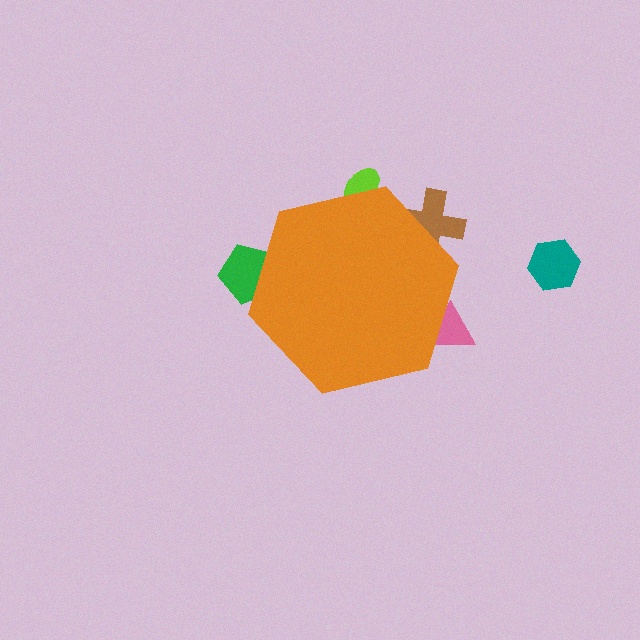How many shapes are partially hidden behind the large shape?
4 shapes are partially hidden.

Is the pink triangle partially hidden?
Yes, the pink triangle is partially hidden behind the orange hexagon.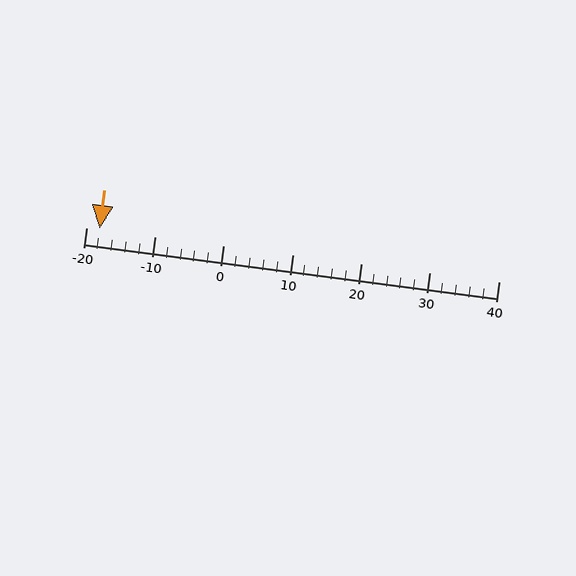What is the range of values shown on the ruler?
The ruler shows values from -20 to 40.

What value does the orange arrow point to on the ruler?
The orange arrow points to approximately -18.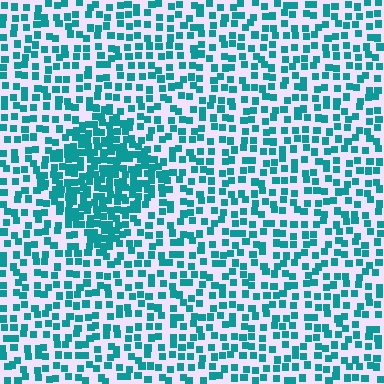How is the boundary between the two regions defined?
The boundary is defined by a change in element density (approximately 2.1x ratio). All elements are the same color, size, and shape.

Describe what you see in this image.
The image contains small teal elements arranged at two different densities. A diamond-shaped region is visible where the elements are more densely packed than the surrounding area.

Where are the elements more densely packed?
The elements are more densely packed inside the diamond boundary.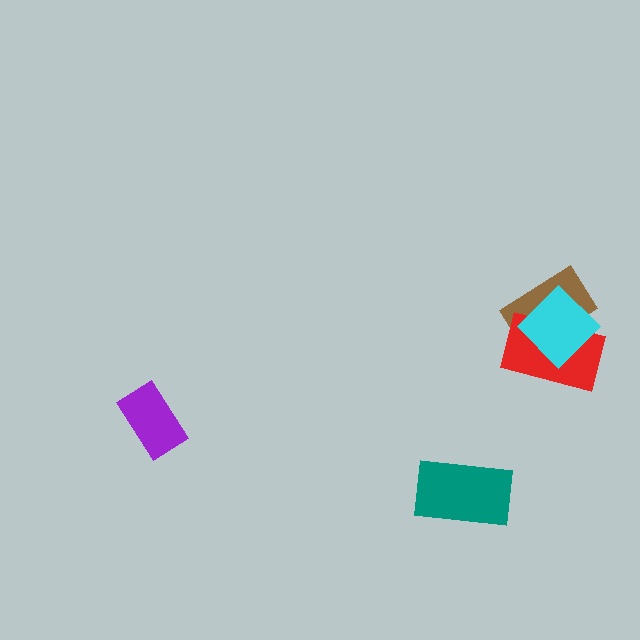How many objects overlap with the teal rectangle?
0 objects overlap with the teal rectangle.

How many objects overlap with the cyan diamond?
2 objects overlap with the cyan diamond.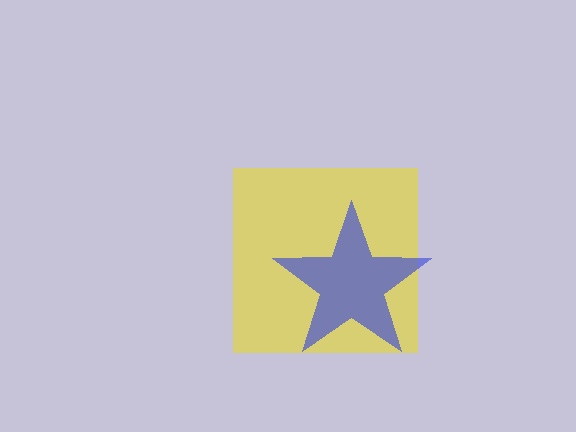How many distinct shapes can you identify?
There are 2 distinct shapes: a yellow square, a blue star.